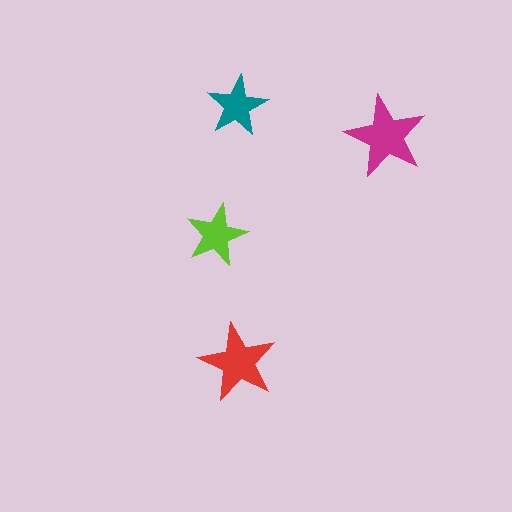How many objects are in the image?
There are 4 objects in the image.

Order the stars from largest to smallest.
the magenta one, the red one, the lime one, the teal one.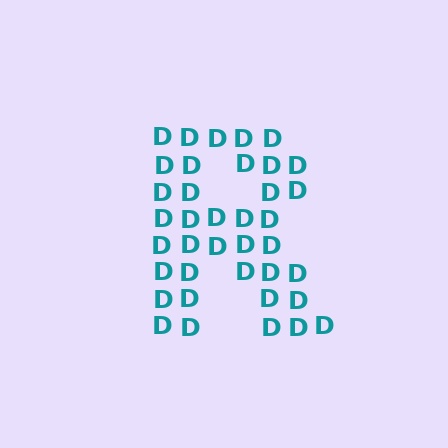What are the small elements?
The small elements are letter D's.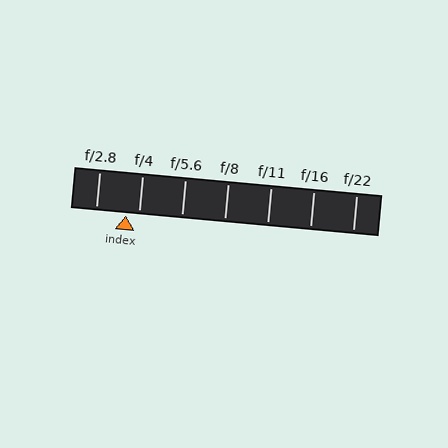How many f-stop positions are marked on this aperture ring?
There are 7 f-stop positions marked.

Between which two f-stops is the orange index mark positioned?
The index mark is between f/2.8 and f/4.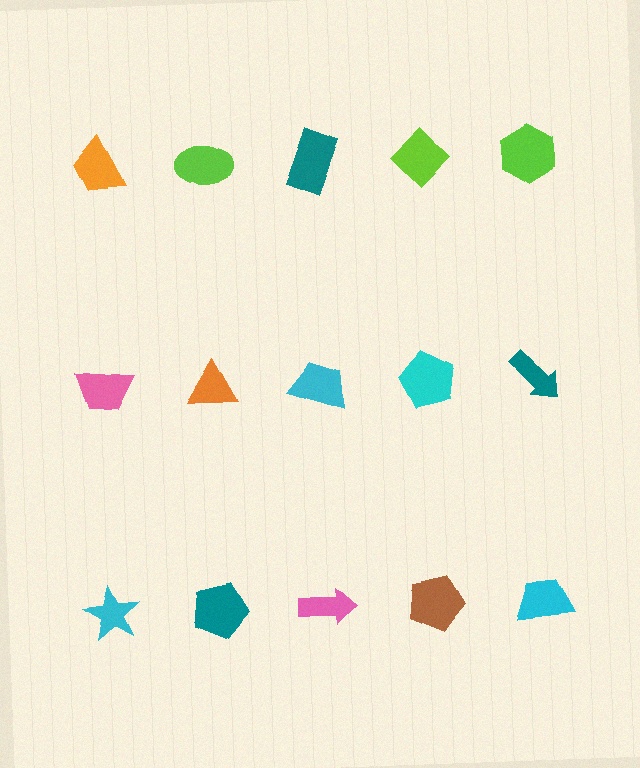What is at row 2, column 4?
A cyan pentagon.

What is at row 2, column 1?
A pink trapezoid.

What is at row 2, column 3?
A cyan trapezoid.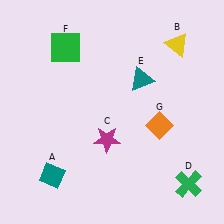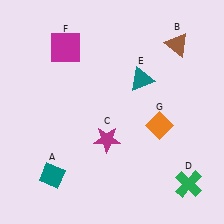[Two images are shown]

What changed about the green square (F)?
In Image 1, F is green. In Image 2, it changed to magenta.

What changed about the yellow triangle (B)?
In Image 1, B is yellow. In Image 2, it changed to brown.